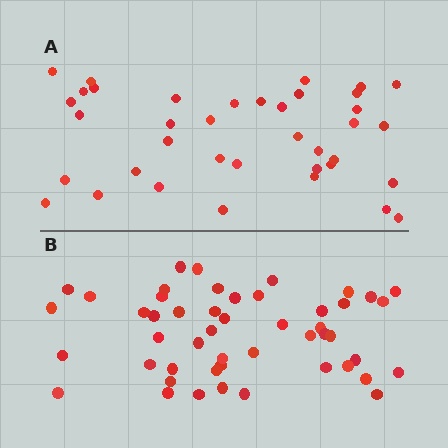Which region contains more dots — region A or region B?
Region B (the bottom region) has more dots.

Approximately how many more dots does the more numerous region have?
Region B has roughly 12 or so more dots than region A.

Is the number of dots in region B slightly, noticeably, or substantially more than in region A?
Region B has noticeably more, but not dramatically so. The ratio is roughly 1.3 to 1.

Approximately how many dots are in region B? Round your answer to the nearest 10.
About 50 dots. (The exact count is 49, which rounds to 50.)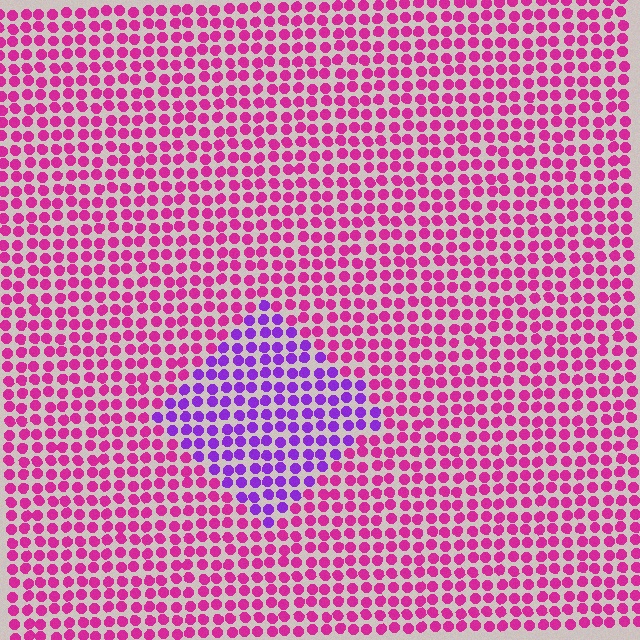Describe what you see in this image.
The image is filled with small magenta elements in a uniform arrangement. A diamond-shaped region is visible where the elements are tinted to a slightly different hue, forming a subtle color boundary.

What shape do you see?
I see a diamond.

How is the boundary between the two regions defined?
The boundary is defined purely by a slight shift in hue (about 46 degrees). Spacing, size, and orientation are identical on both sides.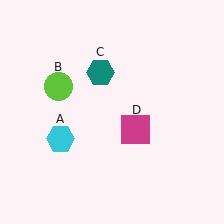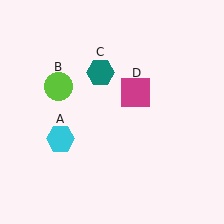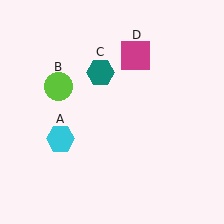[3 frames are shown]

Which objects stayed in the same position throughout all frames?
Cyan hexagon (object A) and lime circle (object B) and teal hexagon (object C) remained stationary.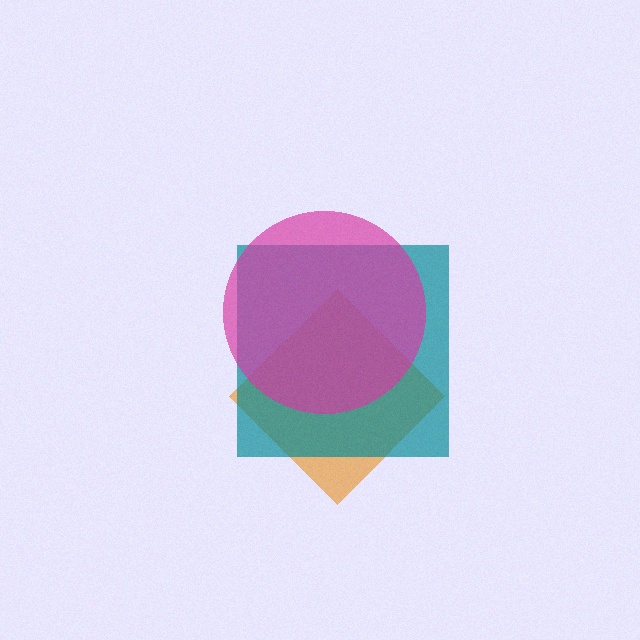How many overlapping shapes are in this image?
There are 3 overlapping shapes in the image.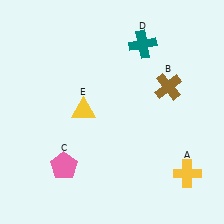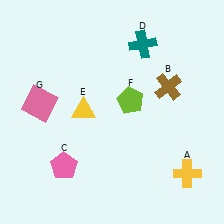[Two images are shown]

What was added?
A lime pentagon (F), a pink square (G) were added in Image 2.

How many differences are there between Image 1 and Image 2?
There are 2 differences between the two images.